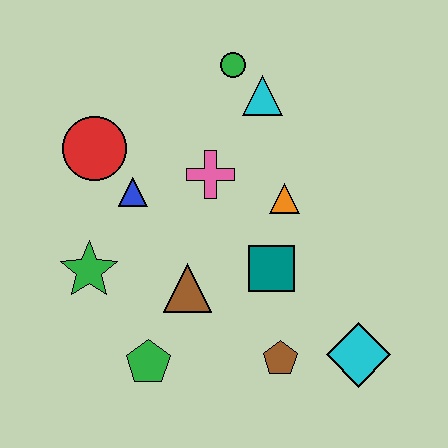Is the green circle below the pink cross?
No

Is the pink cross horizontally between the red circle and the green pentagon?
No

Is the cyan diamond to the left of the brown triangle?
No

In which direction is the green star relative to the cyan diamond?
The green star is to the left of the cyan diamond.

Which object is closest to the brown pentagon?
The cyan diamond is closest to the brown pentagon.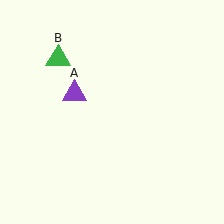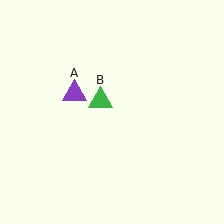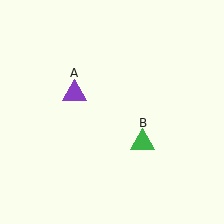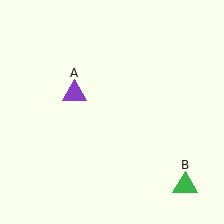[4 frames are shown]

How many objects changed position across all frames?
1 object changed position: green triangle (object B).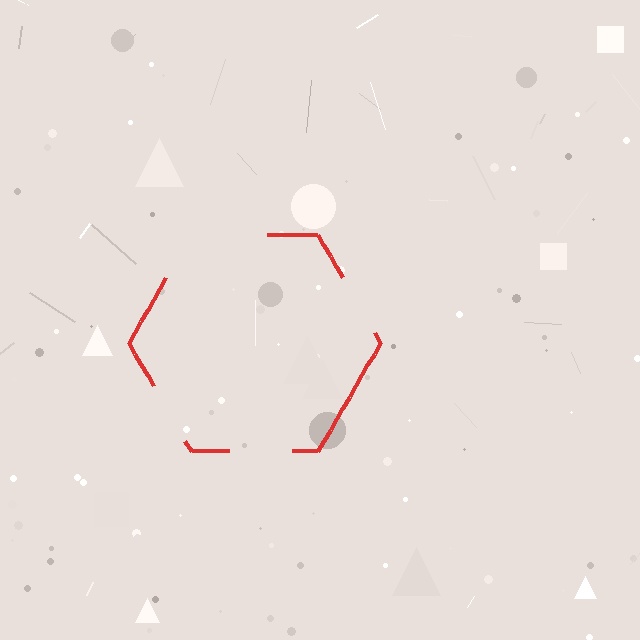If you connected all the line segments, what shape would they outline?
They would outline a hexagon.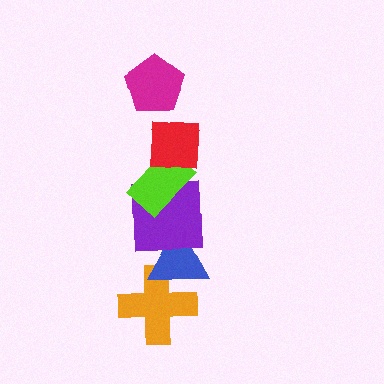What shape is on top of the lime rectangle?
The red square is on top of the lime rectangle.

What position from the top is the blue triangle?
The blue triangle is 5th from the top.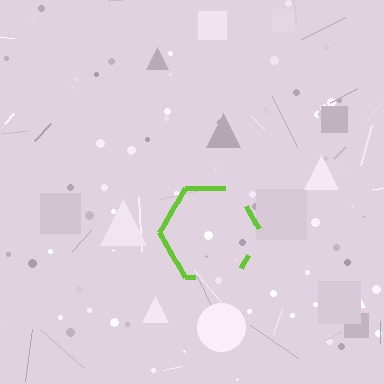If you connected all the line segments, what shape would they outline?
They would outline a hexagon.